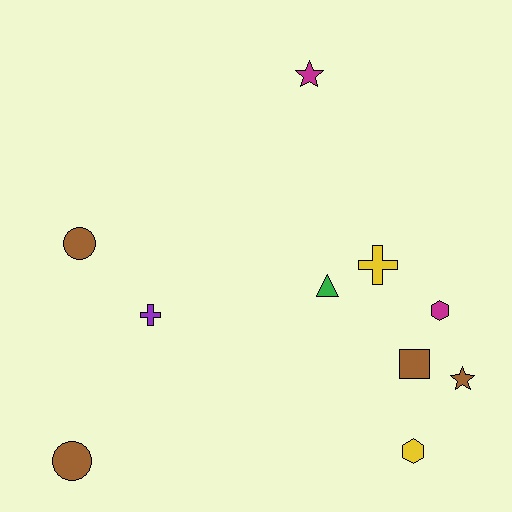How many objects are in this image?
There are 10 objects.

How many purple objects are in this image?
There is 1 purple object.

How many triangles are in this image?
There is 1 triangle.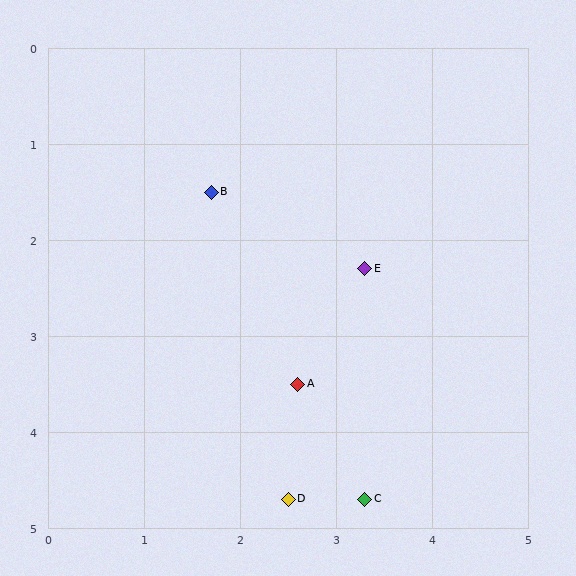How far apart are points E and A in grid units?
Points E and A are about 1.4 grid units apart.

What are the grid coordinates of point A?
Point A is at approximately (2.6, 3.5).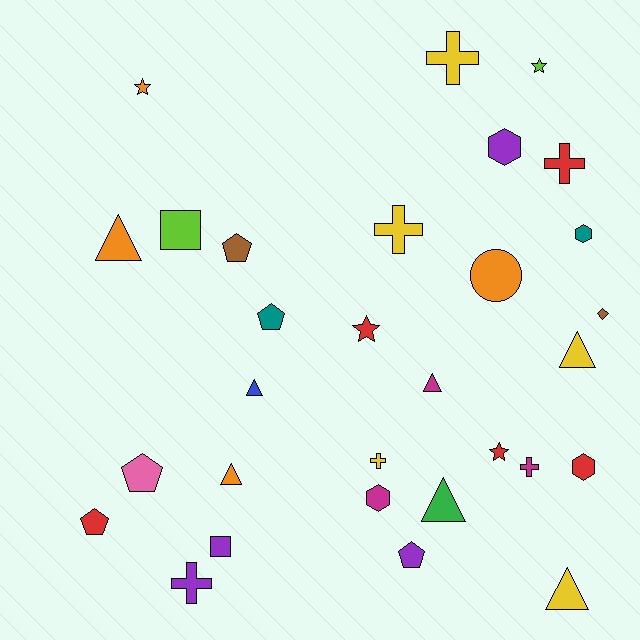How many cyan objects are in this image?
There are no cyan objects.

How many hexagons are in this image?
There are 4 hexagons.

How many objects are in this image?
There are 30 objects.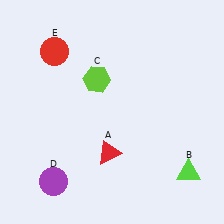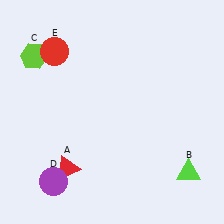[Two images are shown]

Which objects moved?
The objects that moved are: the red triangle (A), the lime hexagon (C).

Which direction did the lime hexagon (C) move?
The lime hexagon (C) moved left.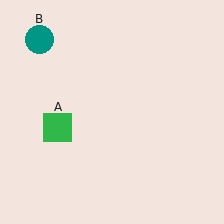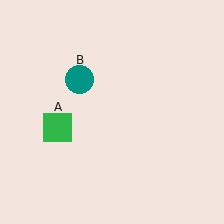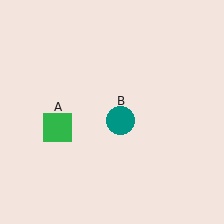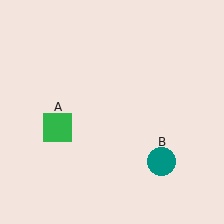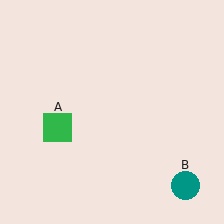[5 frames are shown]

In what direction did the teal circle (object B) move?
The teal circle (object B) moved down and to the right.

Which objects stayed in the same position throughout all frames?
Green square (object A) remained stationary.